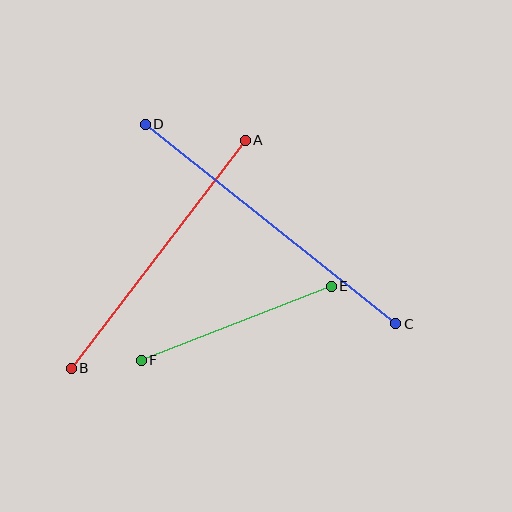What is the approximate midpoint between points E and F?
The midpoint is at approximately (236, 323) pixels.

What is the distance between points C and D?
The distance is approximately 320 pixels.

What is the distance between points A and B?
The distance is approximately 287 pixels.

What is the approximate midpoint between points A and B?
The midpoint is at approximately (158, 254) pixels.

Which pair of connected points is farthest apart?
Points C and D are farthest apart.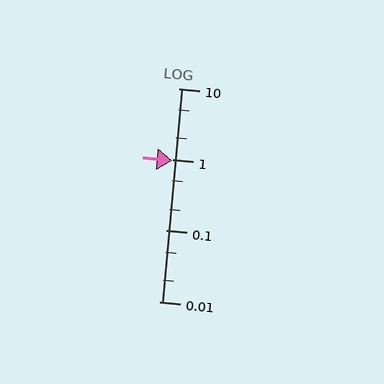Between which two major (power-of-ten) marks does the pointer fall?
The pointer is between 0.1 and 1.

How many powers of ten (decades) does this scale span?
The scale spans 3 decades, from 0.01 to 10.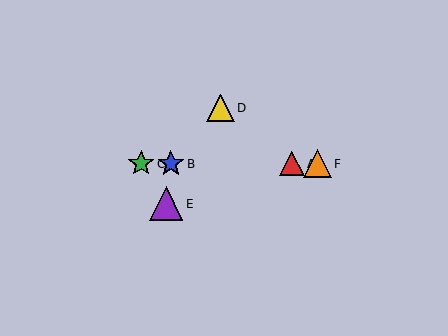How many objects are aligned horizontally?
4 objects (A, B, C, F) are aligned horizontally.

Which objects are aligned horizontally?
Objects A, B, C, F are aligned horizontally.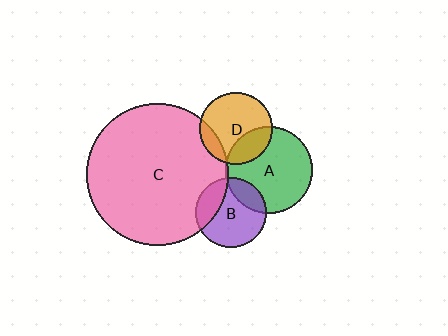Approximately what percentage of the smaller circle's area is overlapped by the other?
Approximately 20%.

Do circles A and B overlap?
Yes.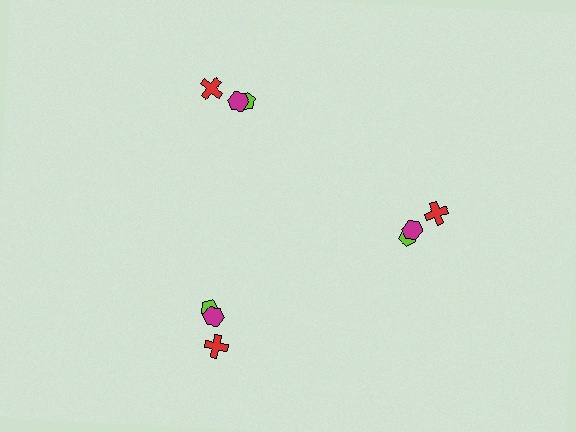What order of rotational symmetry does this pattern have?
This pattern has 3-fold rotational symmetry.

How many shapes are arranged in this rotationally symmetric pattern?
There are 9 shapes, arranged in 3 groups of 3.